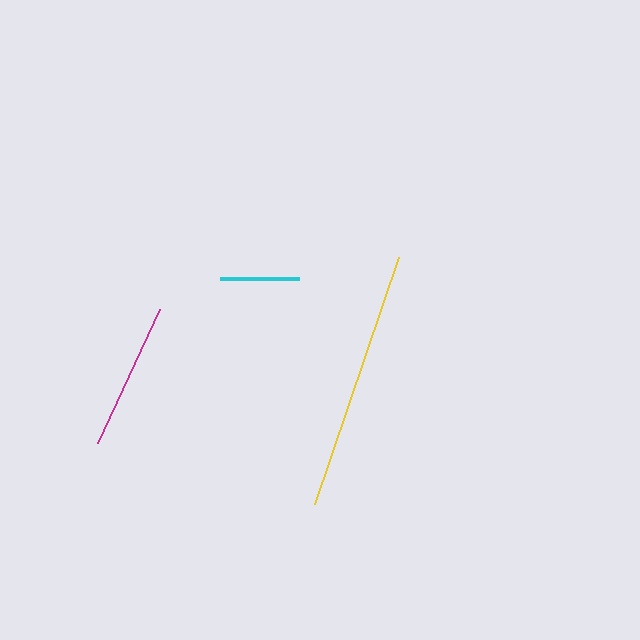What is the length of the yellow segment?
The yellow segment is approximately 262 pixels long.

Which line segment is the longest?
The yellow line is the longest at approximately 262 pixels.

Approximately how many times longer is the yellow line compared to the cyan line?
The yellow line is approximately 3.3 times the length of the cyan line.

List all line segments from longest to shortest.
From longest to shortest: yellow, magenta, cyan.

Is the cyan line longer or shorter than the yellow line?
The yellow line is longer than the cyan line.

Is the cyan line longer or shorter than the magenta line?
The magenta line is longer than the cyan line.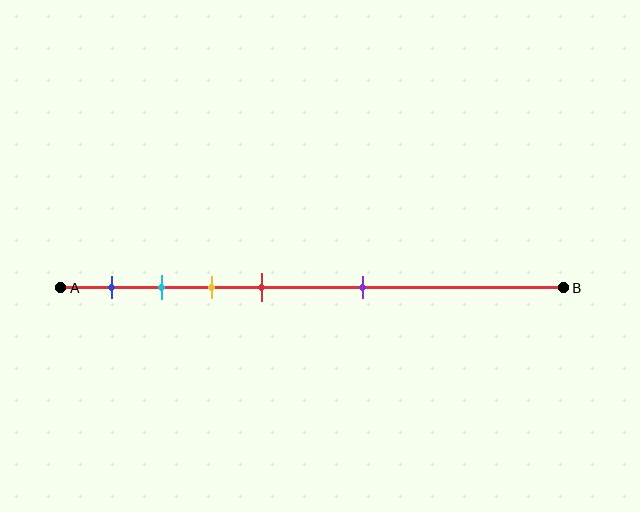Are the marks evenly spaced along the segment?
No, the marks are not evenly spaced.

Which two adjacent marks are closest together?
The cyan and yellow marks are the closest adjacent pair.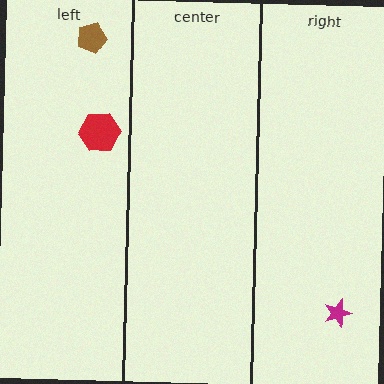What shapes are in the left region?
The brown pentagon, the red hexagon.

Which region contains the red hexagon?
The left region.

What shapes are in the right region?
The magenta star.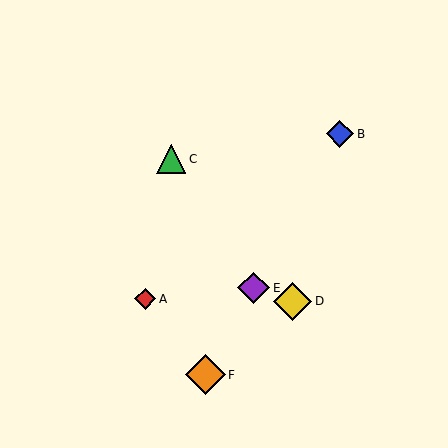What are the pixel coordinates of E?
Object E is at (254, 288).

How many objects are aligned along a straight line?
3 objects (B, E, F) are aligned along a straight line.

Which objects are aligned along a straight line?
Objects B, E, F are aligned along a straight line.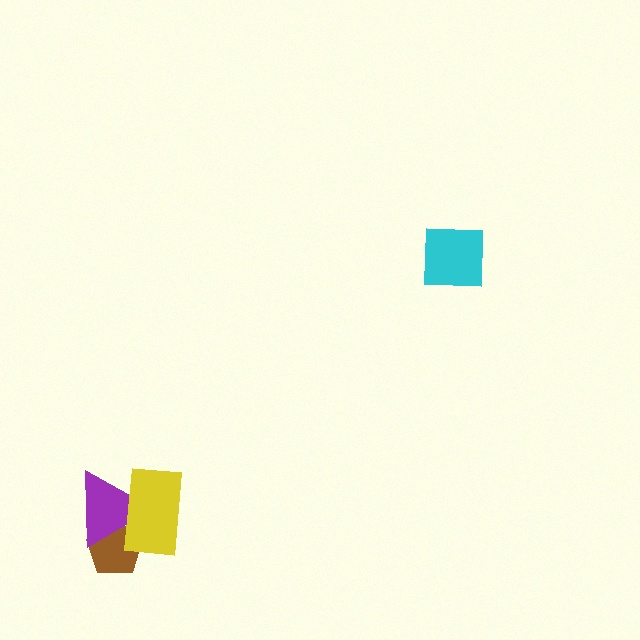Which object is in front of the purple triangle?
The yellow rectangle is in front of the purple triangle.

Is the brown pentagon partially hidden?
Yes, it is partially covered by another shape.